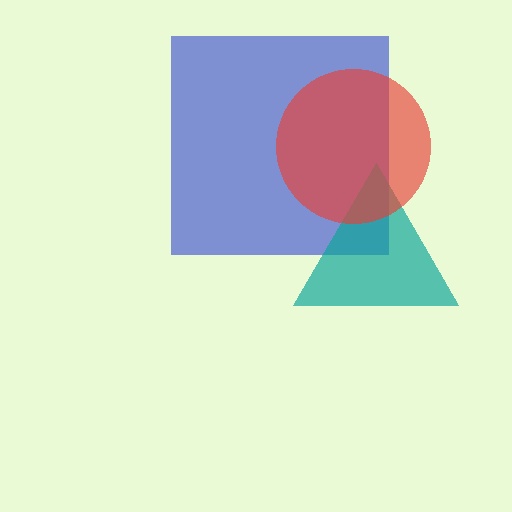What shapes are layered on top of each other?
The layered shapes are: a blue square, a teal triangle, a red circle.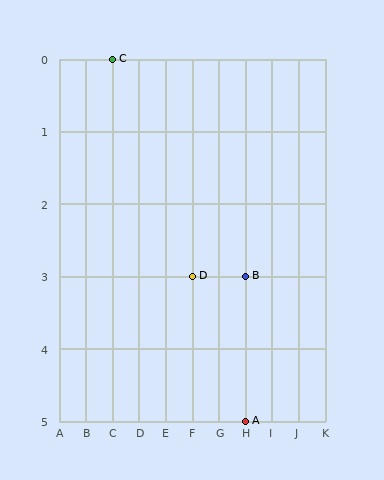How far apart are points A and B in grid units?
Points A and B are 2 rows apart.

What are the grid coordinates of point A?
Point A is at grid coordinates (H, 5).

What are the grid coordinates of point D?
Point D is at grid coordinates (F, 3).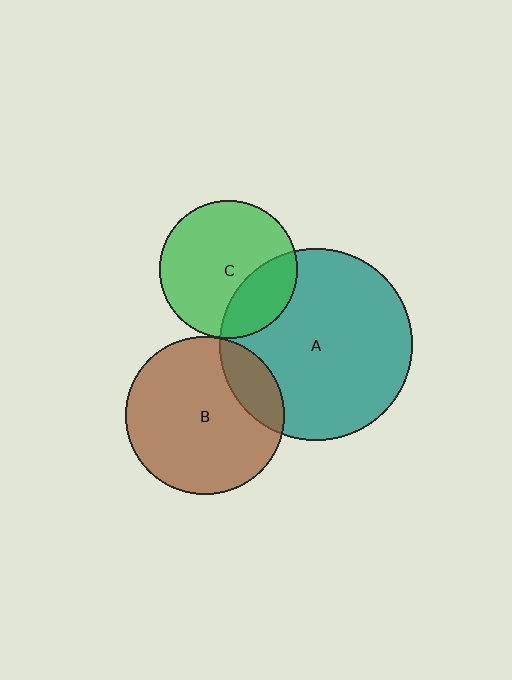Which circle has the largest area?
Circle A (teal).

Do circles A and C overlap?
Yes.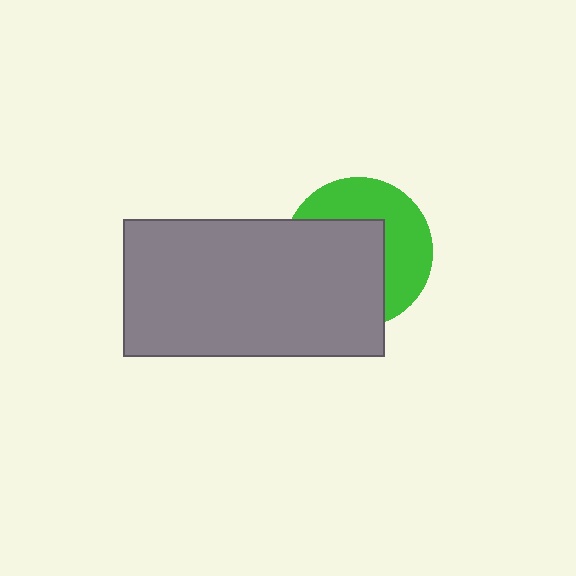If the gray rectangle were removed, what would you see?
You would see the complete green circle.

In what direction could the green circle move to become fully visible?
The green circle could move toward the upper-right. That would shift it out from behind the gray rectangle entirely.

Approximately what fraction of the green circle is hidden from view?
Roughly 55% of the green circle is hidden behind the gray rectangle.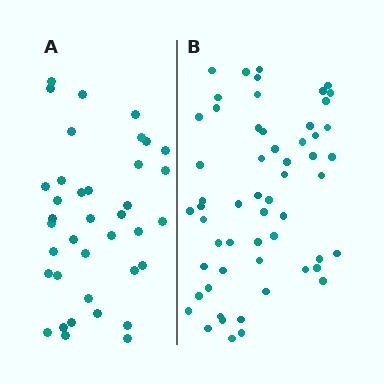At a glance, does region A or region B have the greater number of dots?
Region B (the right region) has more dots.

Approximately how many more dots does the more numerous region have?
Region B has approximately 20 more dots than region A.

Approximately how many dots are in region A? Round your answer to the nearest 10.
About 40 dots. (The exact count is 38, which rounds to 40.)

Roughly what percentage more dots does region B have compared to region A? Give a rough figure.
About 50% more.